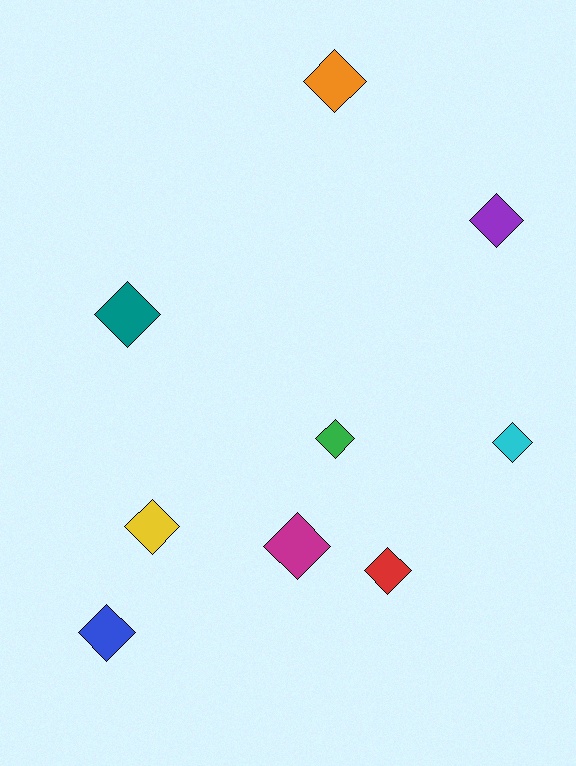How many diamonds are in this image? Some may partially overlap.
There are 9 diamonds.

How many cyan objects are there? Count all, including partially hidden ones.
There is 1 cyan object.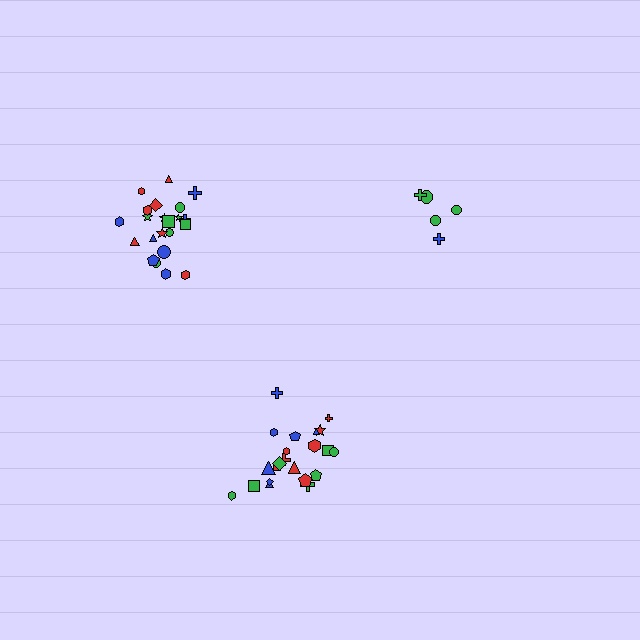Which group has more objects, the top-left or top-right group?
The top-left group.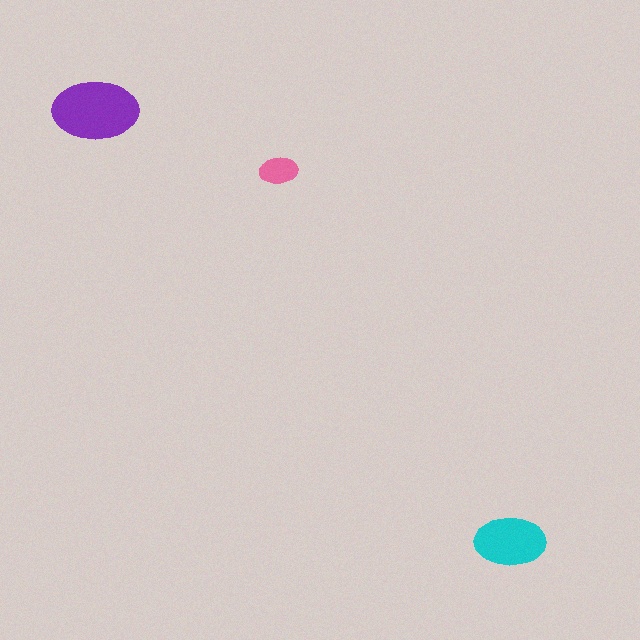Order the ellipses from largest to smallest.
the purple one, the cyan one, the pink one.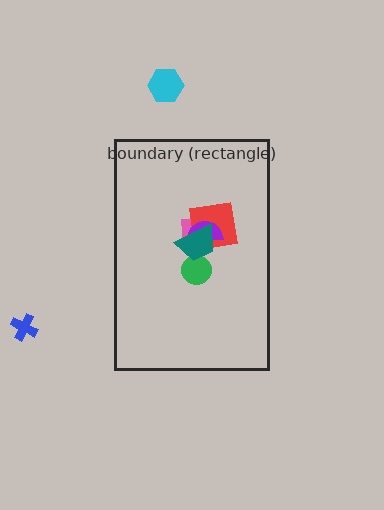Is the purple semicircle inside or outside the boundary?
Inside.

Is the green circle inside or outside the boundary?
Inside.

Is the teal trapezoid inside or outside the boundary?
Inside.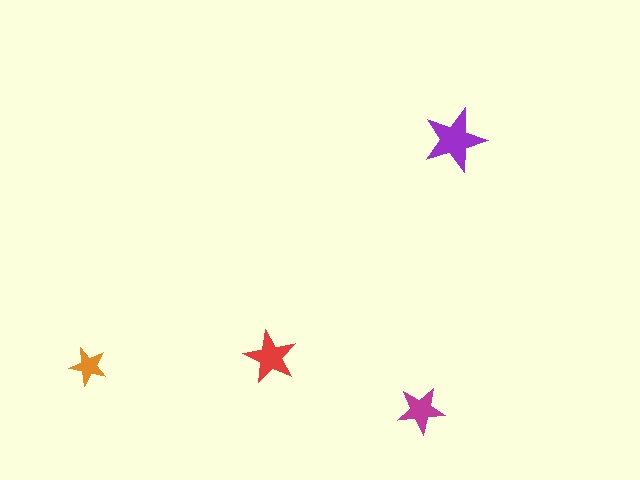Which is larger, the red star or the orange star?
The red one.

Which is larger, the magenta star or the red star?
The red one.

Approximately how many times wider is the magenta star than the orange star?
About 1.5 times wider.